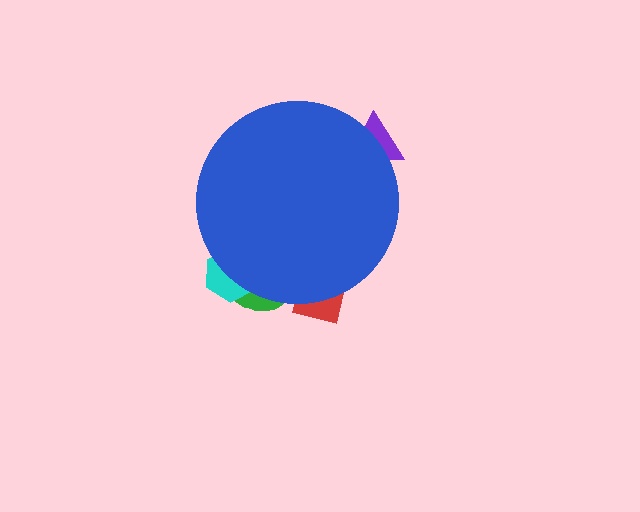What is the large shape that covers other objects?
A blue circle.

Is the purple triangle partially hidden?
Yes, the purple triangle is partially hidden behind the blue circle.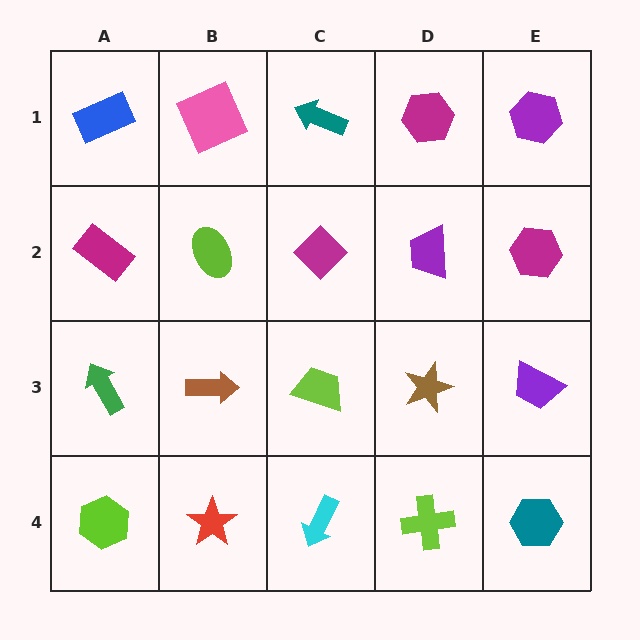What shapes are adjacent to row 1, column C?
A magenta diamond (row 2, column C), a pink square (row 1, column B), a magenta hexagon (row 1, column D).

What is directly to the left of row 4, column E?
A lime cross.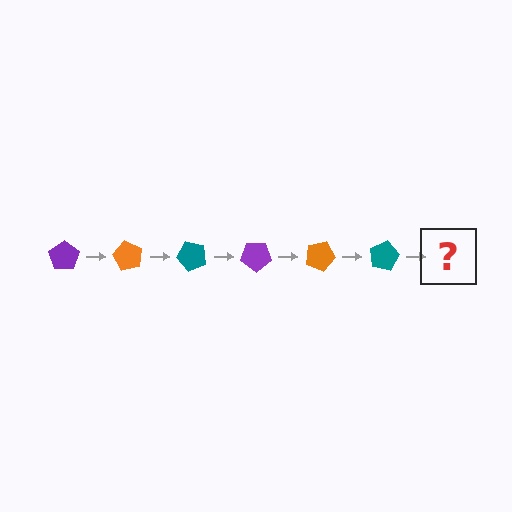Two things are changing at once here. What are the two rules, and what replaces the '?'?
The two rules are that it rotates 60 degrees each step and the color cycles through purple, orange, and teal. The '?' should be a purple pentagon, rotated 360 degrees from the start.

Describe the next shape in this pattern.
It should be a purple pentagon, rotated 360 degrees from the start.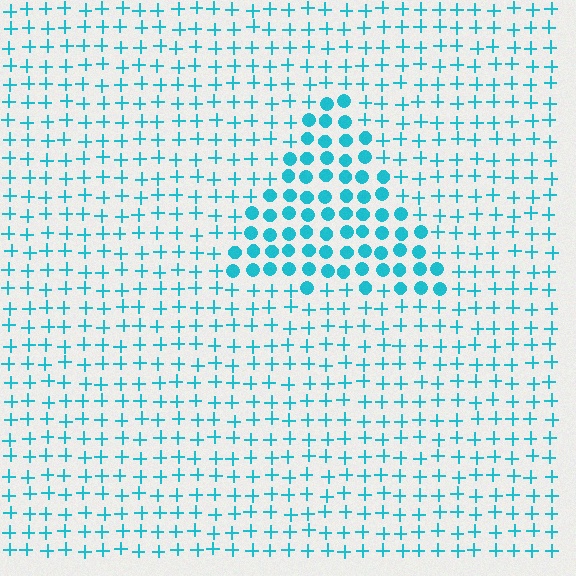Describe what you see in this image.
The image is filled with small cyan elements arranged in a uniform grid. A triangle-shaped region contains circles, while the surrounding area contains plus signs. The boundary is defined purely by the change in element shape.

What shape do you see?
I see a triangle.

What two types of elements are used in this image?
The image uses circles inside the triangle region and plus signs outside it.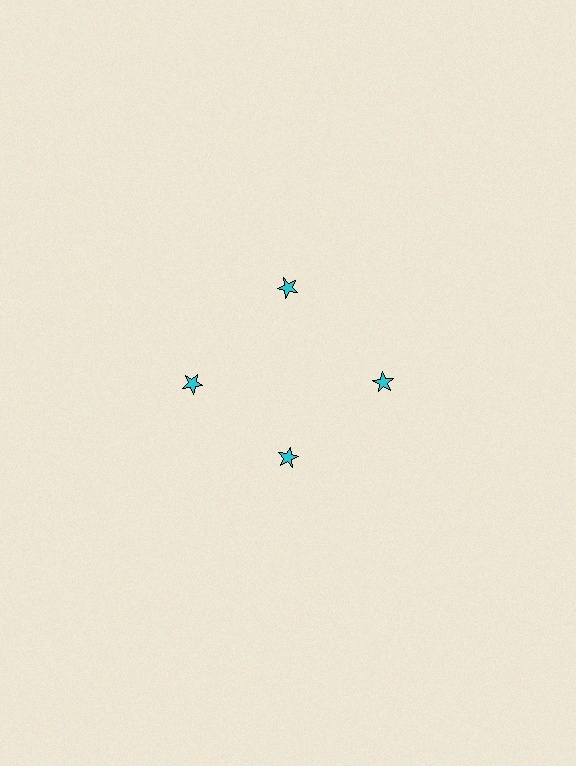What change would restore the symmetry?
The symmetry would be restored by moving it outward, back onto the ring so that all 4 stars sit at equal angles and equal distance from the center.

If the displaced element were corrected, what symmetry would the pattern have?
It would have 4-fold rotational symmetry — the pattern would map onto itself every 90 degrees.